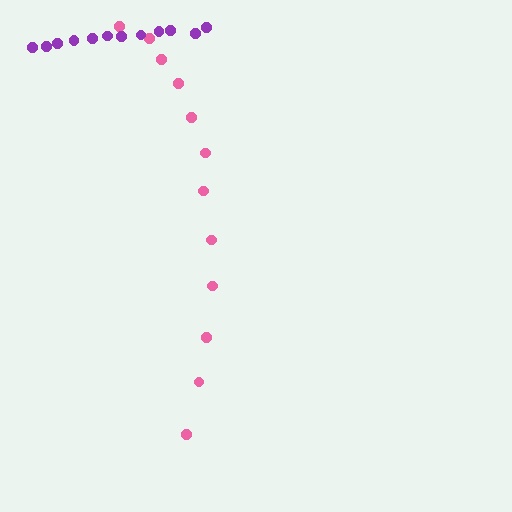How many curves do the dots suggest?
There are 2 distinct paths.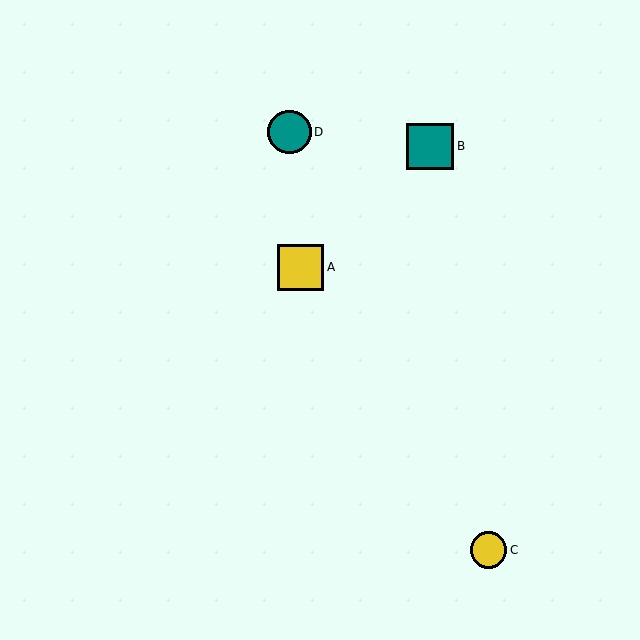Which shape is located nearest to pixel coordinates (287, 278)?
The yellow square (labeled A) at (301, 267) is nearest to that location.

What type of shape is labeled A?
Shape A is a yellow square.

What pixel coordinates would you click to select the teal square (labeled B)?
Click at (430, 146) to select the teal square B.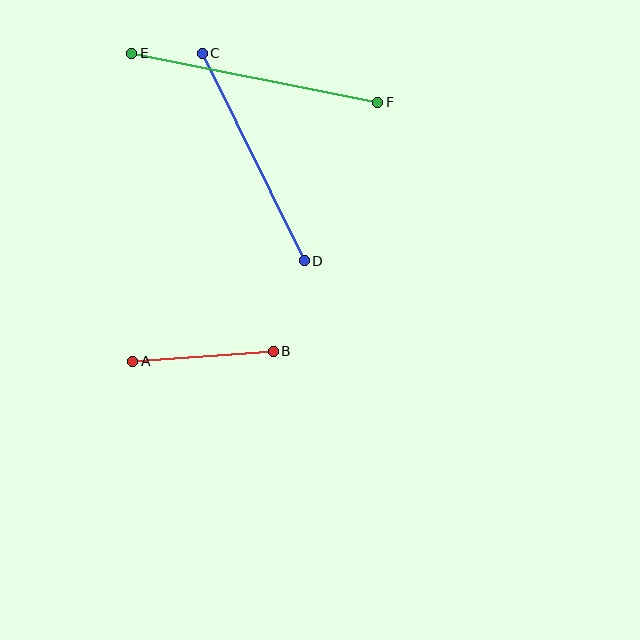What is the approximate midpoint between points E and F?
The midpoint is at approximately (255, 78) pixels.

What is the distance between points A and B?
The distance is approximately 141 pixels.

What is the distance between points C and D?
The distance is approximately 231 pixels.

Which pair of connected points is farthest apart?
Points E and F are farthest apart.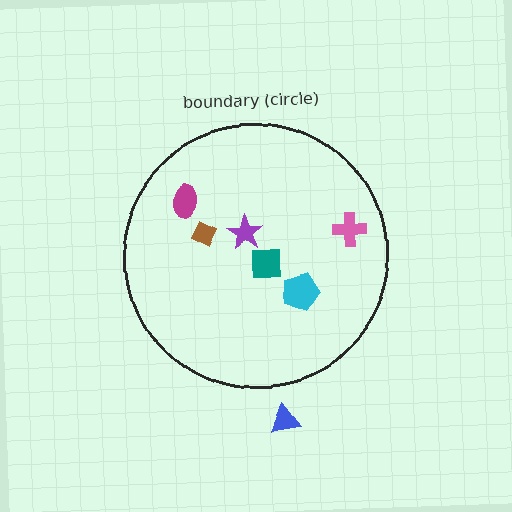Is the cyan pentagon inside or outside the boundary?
Inside.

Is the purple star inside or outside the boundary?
Inside.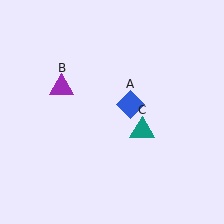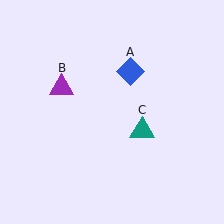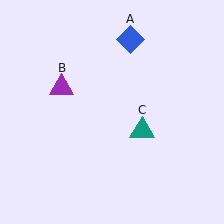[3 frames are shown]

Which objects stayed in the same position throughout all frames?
Purple triangle (object B) and teal triangle (object C) remained stationary.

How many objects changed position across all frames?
1 object changed position: blue diamond (object A).